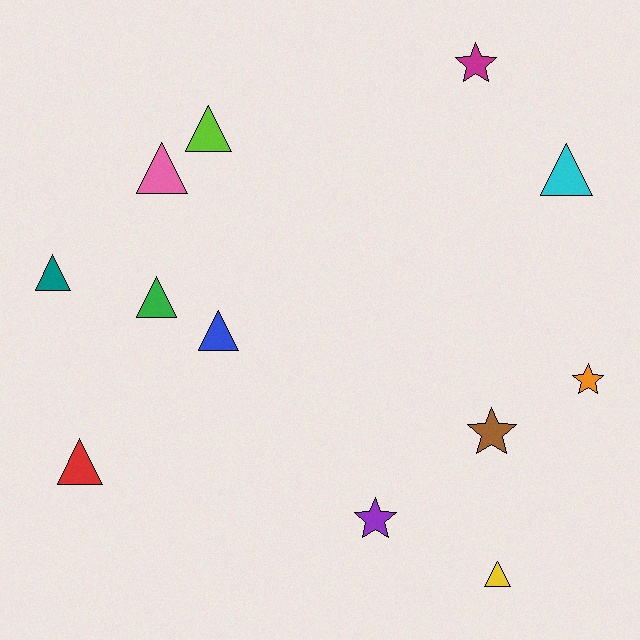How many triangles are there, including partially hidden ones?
There are 8 triangles.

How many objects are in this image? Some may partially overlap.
There are 12 objects.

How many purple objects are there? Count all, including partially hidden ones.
There is 1 purple object.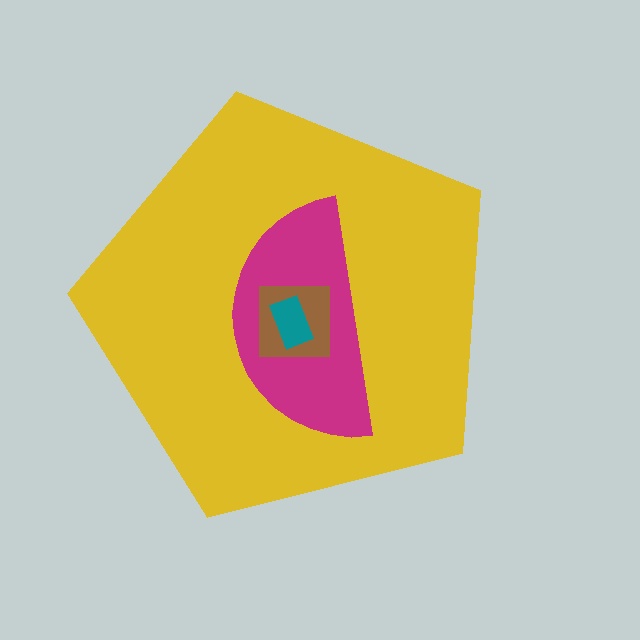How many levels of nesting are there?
4.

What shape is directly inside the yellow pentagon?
The magenta semicircle.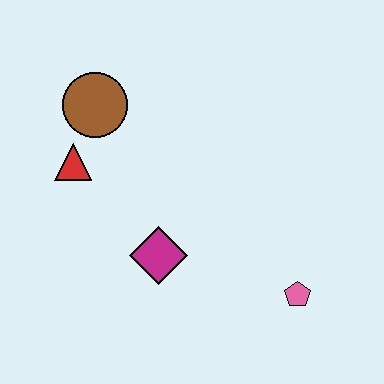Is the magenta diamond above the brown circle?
No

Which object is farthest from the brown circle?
The pink pentagon is farthest from the brown circle.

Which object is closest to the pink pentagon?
The magenta diamond is closest to the pink pentagon.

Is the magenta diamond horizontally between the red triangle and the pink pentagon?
Yes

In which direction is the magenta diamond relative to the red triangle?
The magenta diamond is below the red triangle.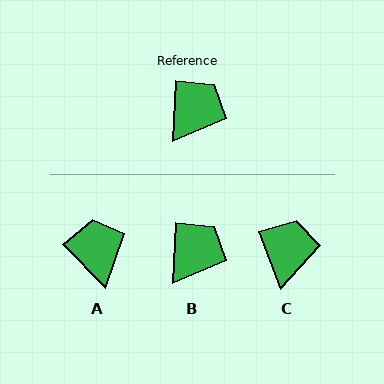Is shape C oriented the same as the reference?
No, it is off by about 24 degrees.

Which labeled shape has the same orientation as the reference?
B.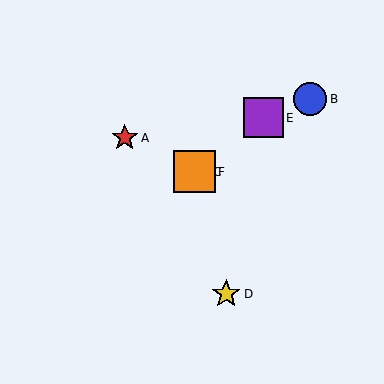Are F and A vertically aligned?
No, F is at x≈194 and A is at x≈125.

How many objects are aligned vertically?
2 objects (C, F) are aligned vertically.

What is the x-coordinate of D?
Object D is at x≈226.